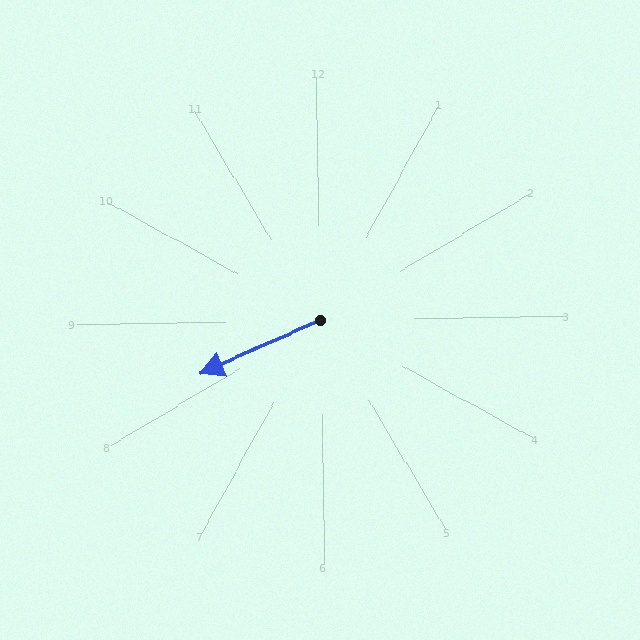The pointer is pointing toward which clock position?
Roughly 8 o'clock.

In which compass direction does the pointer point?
Southwest.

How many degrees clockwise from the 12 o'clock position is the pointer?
Approximately 247 degrees.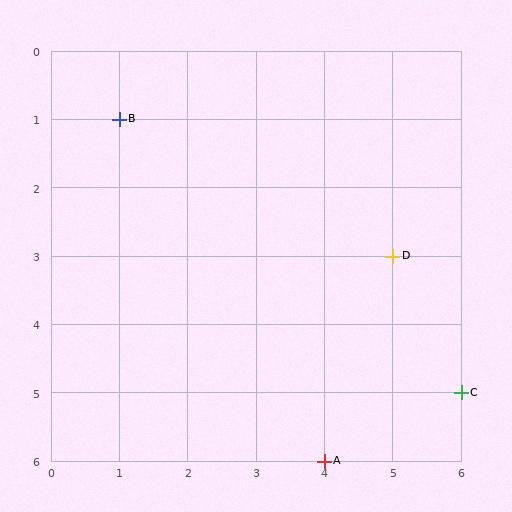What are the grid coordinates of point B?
Point B is at grid coordinates (1, 1).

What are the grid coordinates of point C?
Point C is at grid coordinates (6, 5).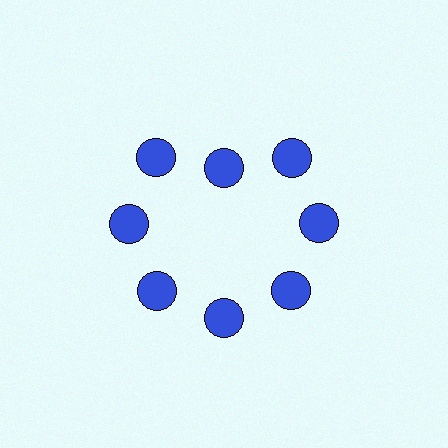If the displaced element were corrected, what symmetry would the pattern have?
It would have 8-fold rotational symmetry — the pattern would map onto itself every 45 degrees.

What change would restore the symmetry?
The symmetry would be restored by moving it outward, back onto the ring so that all 8 circles sit at equal angles and equal distance from the center.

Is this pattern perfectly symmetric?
No. The 8 blue circles are arranged in a ring, but one element near the 12 o'clock position is pulled inward toward the center, breaking the 8-fold rotational symmetry.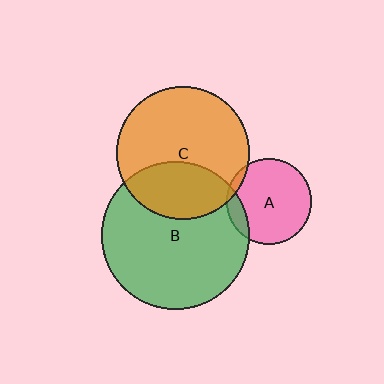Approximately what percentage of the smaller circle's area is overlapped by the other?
Approximately 10%.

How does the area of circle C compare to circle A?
Approximately 2.4 times.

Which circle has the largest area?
Circle B (green).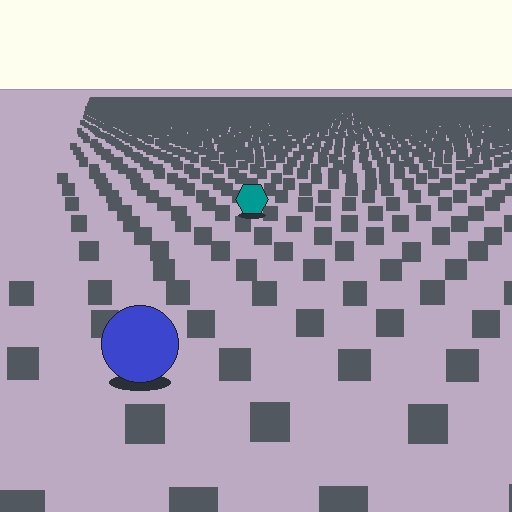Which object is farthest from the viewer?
The teal hexagon is farthest from the viewer. It appears smaller and the ground texture around it is denser.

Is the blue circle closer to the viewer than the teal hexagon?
Yes. The blue circle is closer — you can tell from the texture gradient: the ground texture is coarser near it.